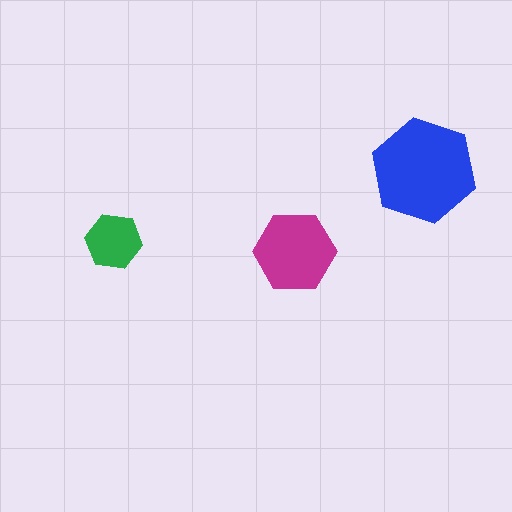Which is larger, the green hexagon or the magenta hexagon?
The magenta one.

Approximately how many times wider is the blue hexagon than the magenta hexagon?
About 1.5 times wider.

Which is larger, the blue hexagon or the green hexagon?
The blue one.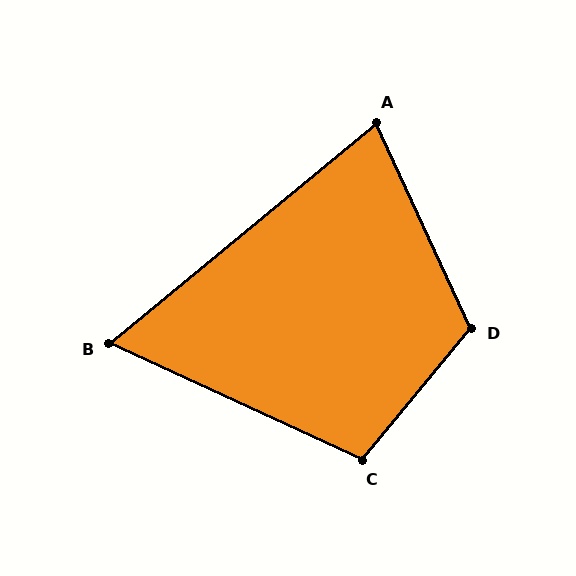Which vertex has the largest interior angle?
D, at approximately 116 degrees.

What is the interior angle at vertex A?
Approximately 75 degrees (acute).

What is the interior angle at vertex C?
Approximately 105 degrees (obtuse).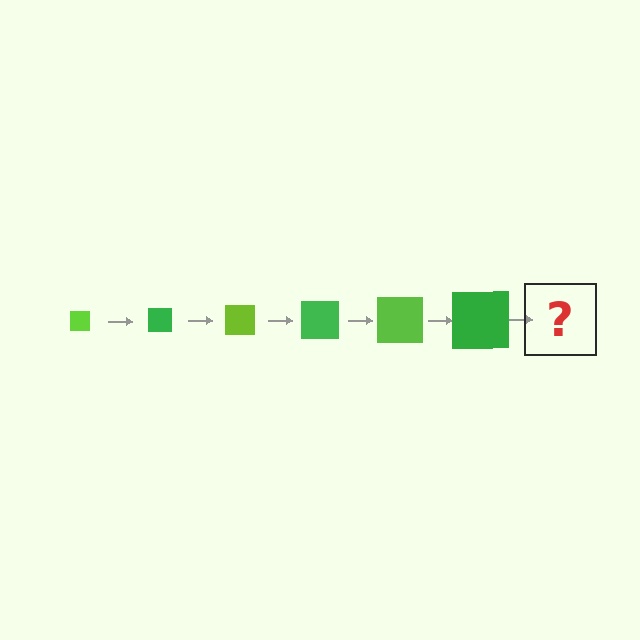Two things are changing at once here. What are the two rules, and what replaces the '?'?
The two rules are that the square grows larger each step and the color cycles through lime and green. The '?' should be a lime square, larger than the previous one.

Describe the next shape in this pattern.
It should be a lime square, larger than the previous one.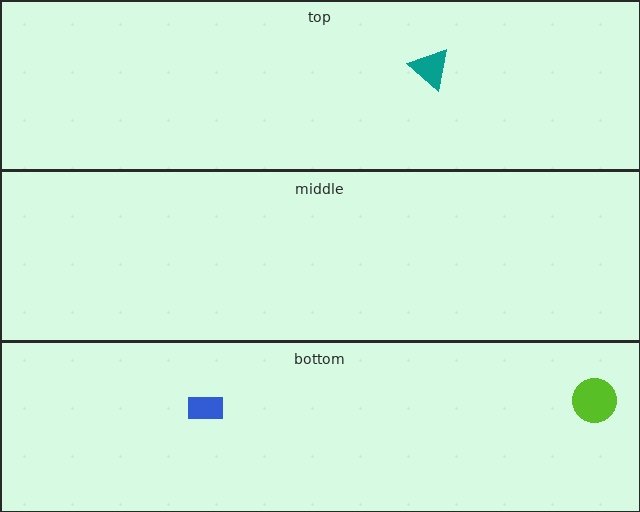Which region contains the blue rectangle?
The bottom region.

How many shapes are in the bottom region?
2.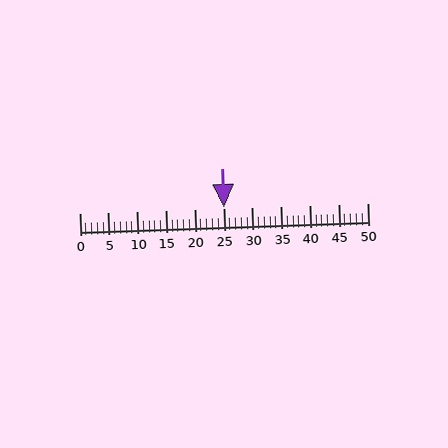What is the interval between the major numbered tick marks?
The major tick marks are spaced 5 units apart.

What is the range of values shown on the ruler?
The ruler shows values from 0 to 50.